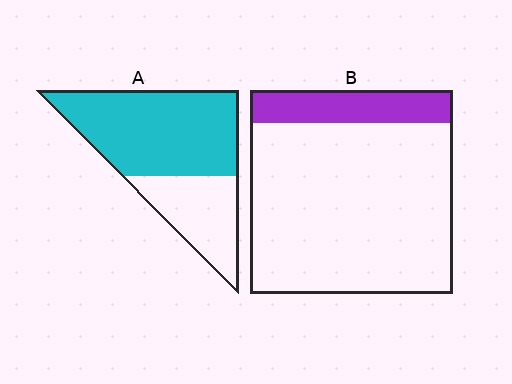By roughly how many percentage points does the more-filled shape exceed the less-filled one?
By roughly 50 percentage points (A over B).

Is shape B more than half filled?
No.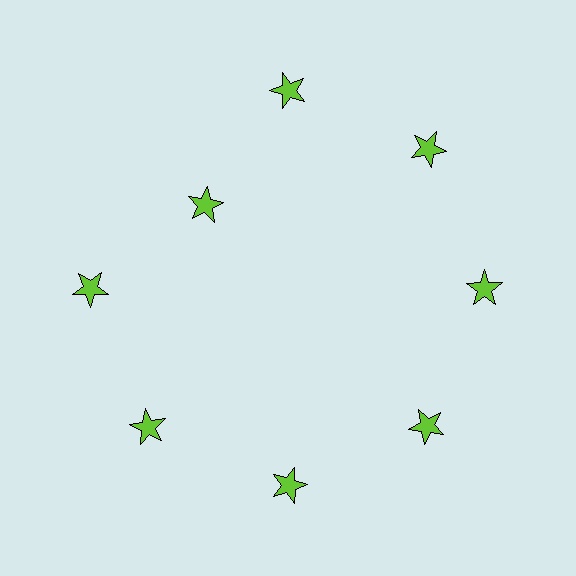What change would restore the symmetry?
The symmetry would be restored by moving it outward, back onto the ring so that all 8 stars sit at equal angles and equal distance from the center.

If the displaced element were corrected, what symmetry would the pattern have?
It would have 8-fold rotational symmetry — the pattern would map onto itself every 45 degrees.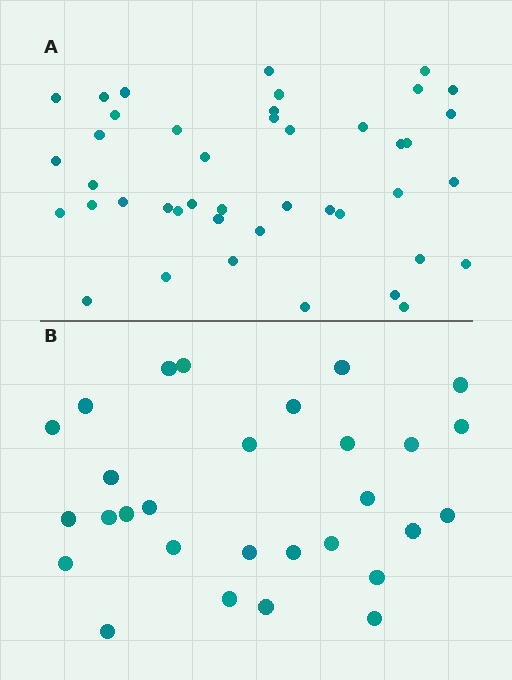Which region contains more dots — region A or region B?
Region A (the top region) has more dots.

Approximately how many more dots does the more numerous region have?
Region A has approximately 15 more dots than region B.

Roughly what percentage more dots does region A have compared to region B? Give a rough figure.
About 50% more.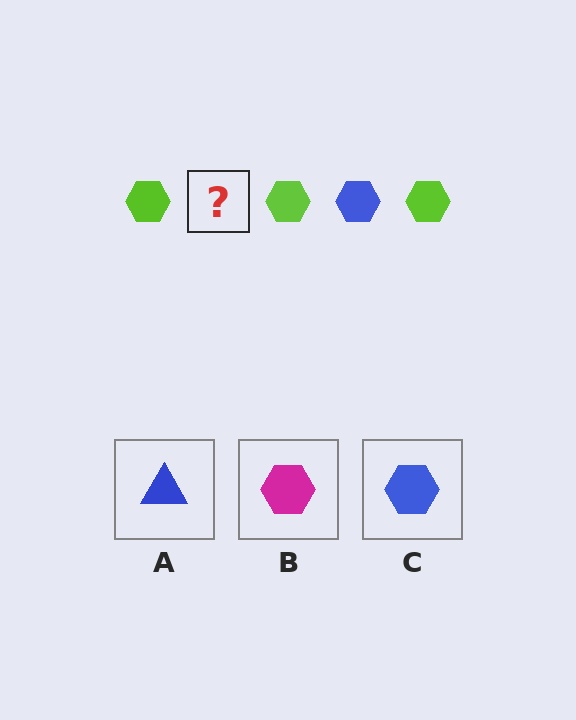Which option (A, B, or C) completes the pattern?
C.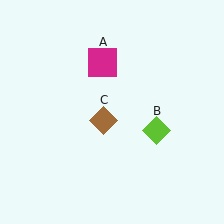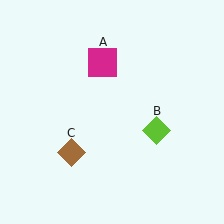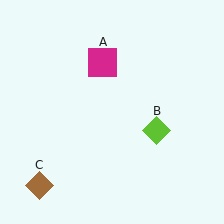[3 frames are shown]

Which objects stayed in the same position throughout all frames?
Magenta square (object A) and lime diamond (object B) remained stationary.